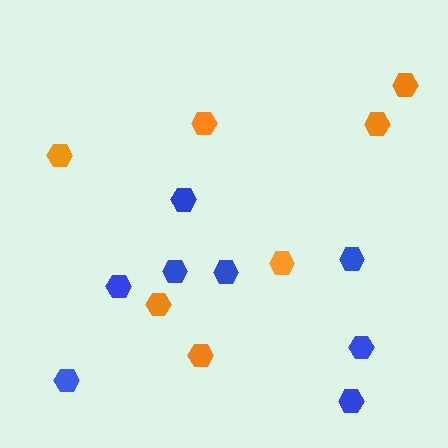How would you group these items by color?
There are 2 groups: one group of orange hexagons (7) and one group of blue hexagons (8).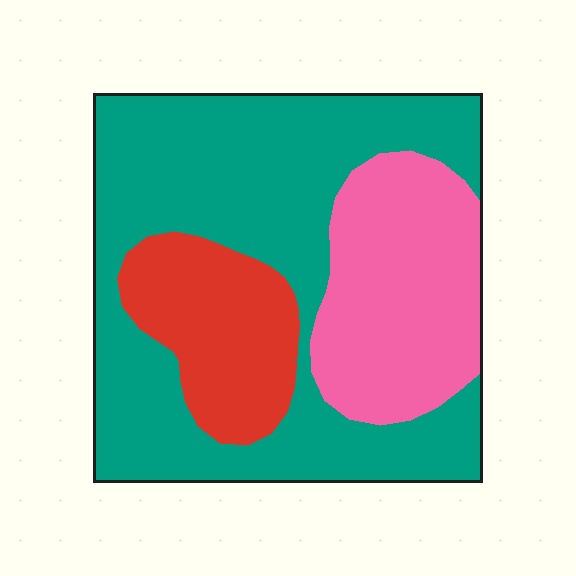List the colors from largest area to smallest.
From largest to smallest: teal, pink, red.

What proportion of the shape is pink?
Pink covers 25% of the shape.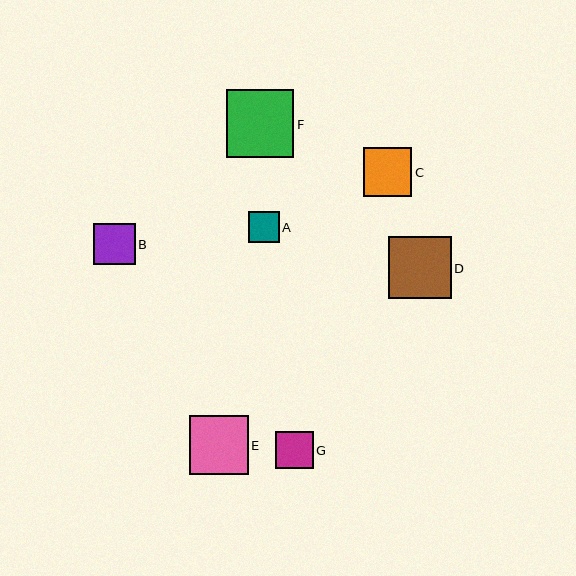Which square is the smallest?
Square A is the smallest with a size of approximately 31 pixels.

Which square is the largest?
Square F is the largest with a size of approximately 67 pixels.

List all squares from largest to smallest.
From largest to smallest: F, D, E, C, B, G, A.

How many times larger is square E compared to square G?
Square E is approximately 1.6 times the size of square G.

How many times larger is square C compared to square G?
Square C is approximately 1.3 times the size of square G.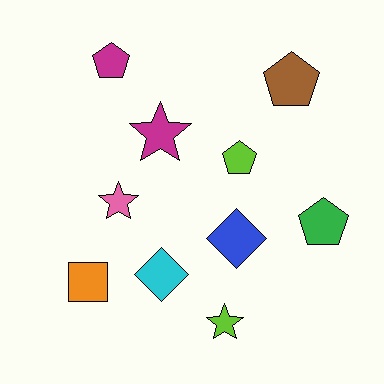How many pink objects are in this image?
There is 1 pink object.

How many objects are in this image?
There are 10 objects.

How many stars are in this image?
There are 3 stars.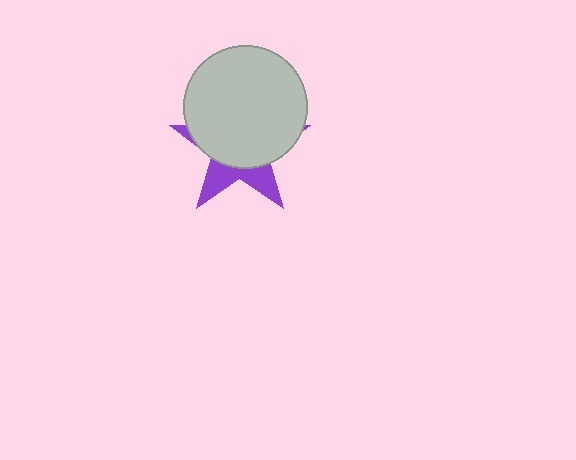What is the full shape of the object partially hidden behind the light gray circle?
The partially hidden object is a purple star.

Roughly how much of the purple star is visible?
A small part of it is visible (roughly 32%).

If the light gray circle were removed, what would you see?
You would see the complete purple star.